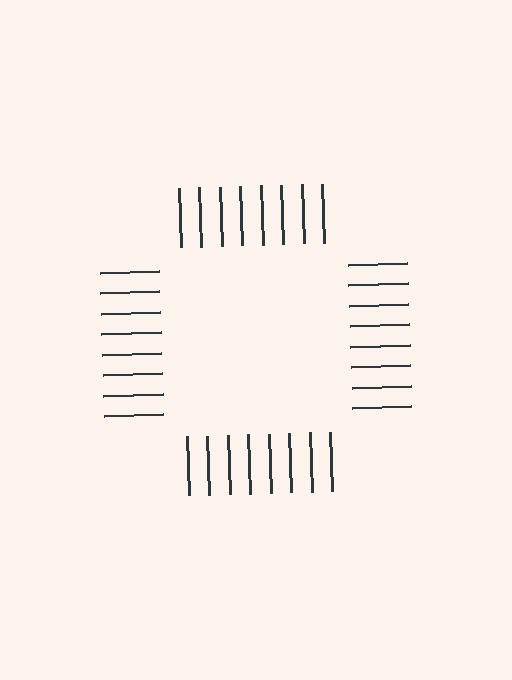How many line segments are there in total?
32 — 8 along each of the 4 edges.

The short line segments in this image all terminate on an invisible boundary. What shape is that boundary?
An illusory square — the line segments terminate on its edges but no continuous stroke is drawn.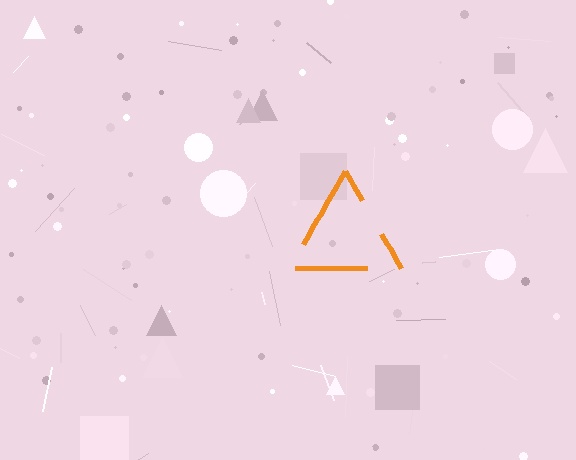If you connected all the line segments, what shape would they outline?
They would outline a triangle.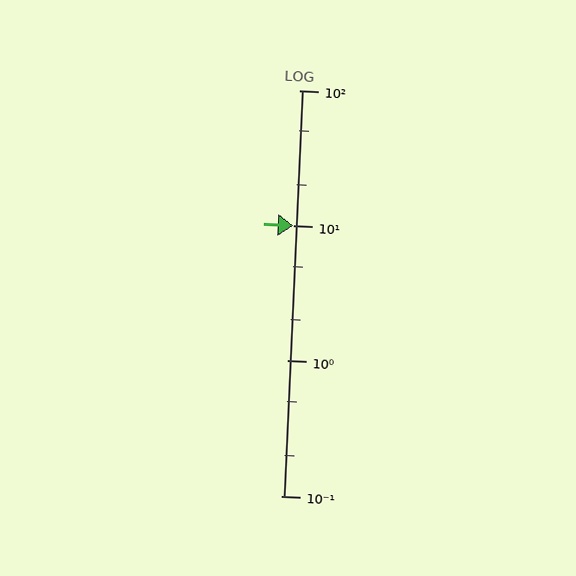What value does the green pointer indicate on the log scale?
The pointer indicates approximately 10.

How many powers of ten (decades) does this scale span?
The scale spans 3 decades, from 0.1 to 100.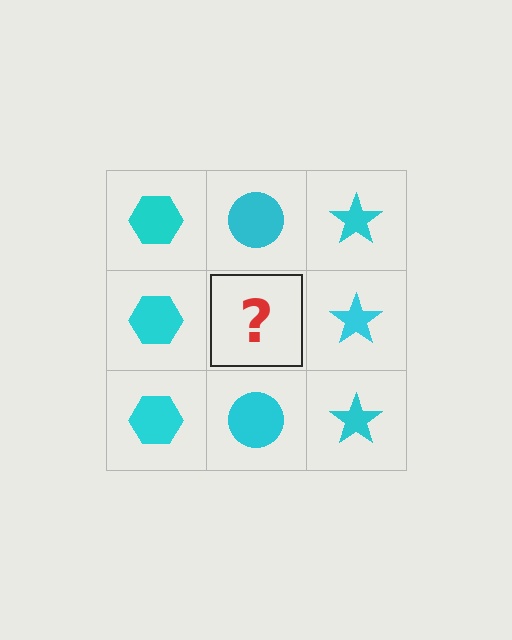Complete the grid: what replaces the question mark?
The question mark should be replaced with a cyan circle.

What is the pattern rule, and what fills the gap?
The rule is that each column has a consistent shape. The gap should be filled with a cyan circle.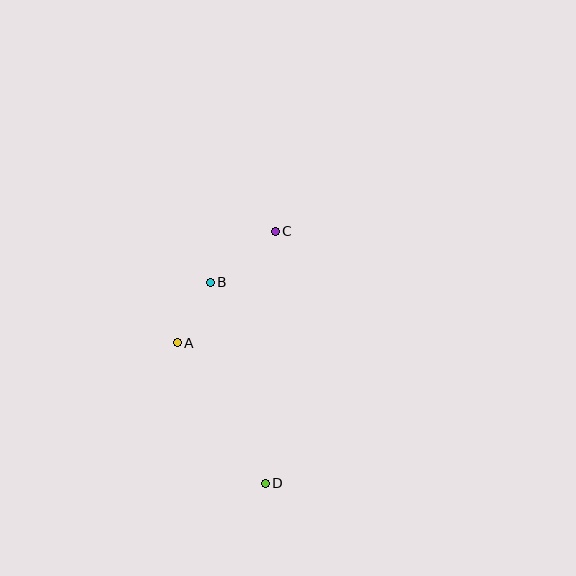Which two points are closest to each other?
Points A and B are closest to each other.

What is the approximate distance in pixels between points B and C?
The distance between B and C is approximately 83 pixels.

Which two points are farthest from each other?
Points C and D are farthest from each other.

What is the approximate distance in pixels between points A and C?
The distance between A and C is approximately 148 pixels.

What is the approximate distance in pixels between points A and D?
The distance between A and D is approximately 165 pixels.